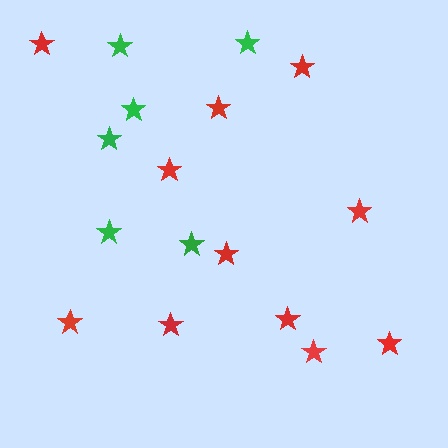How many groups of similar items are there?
There are 2 groups: one group of red stars (11) and one group of green stars (6).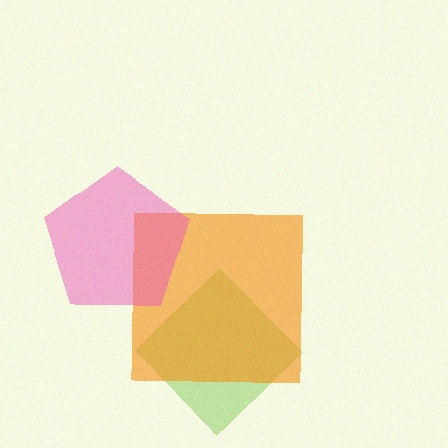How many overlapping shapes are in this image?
There are 3 overlapping shapes in the image.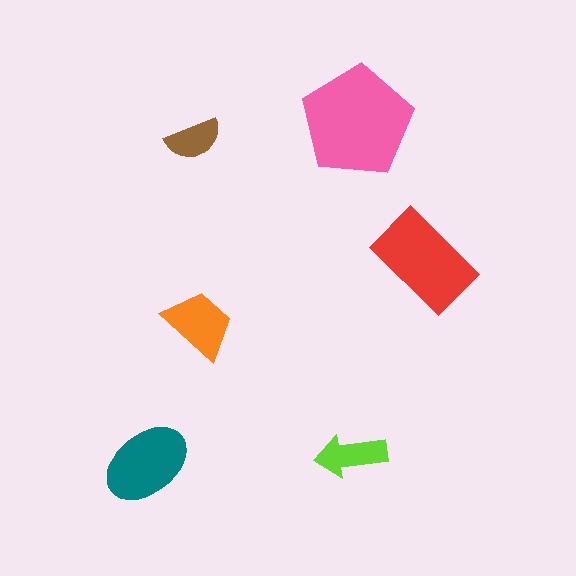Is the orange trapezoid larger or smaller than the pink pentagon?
Smaller.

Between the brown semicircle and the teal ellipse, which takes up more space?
The teal ellipse.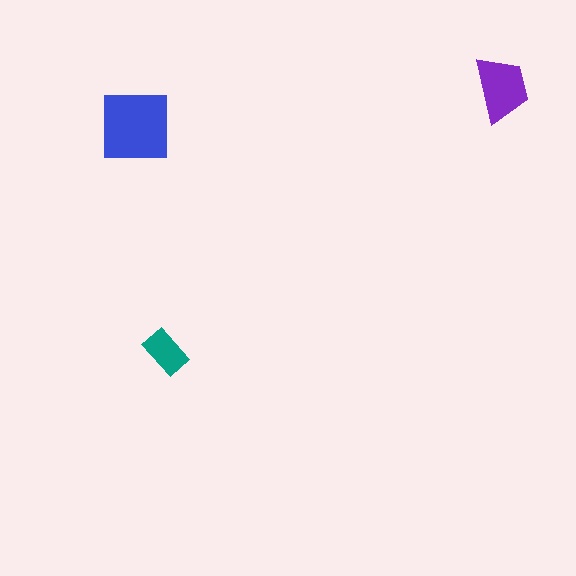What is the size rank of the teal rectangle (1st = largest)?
3rd.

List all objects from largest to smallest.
The blue square, the purple trapezoid, the teal rectangle.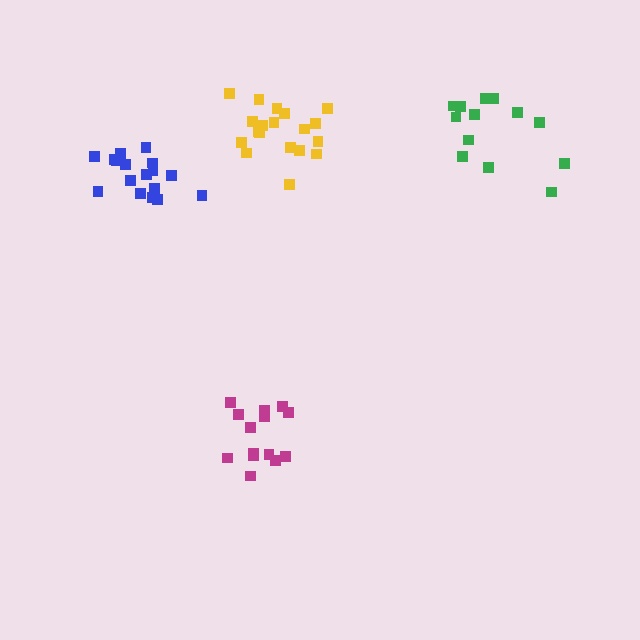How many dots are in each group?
Group 1: 14 dots, Group 2: 13 dots, Group 3: 17 dots, Group 4: 19 dots (63 total).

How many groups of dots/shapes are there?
There are 4 groups.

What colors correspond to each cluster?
The clusters are colored: magenta, green, blue, yellow.